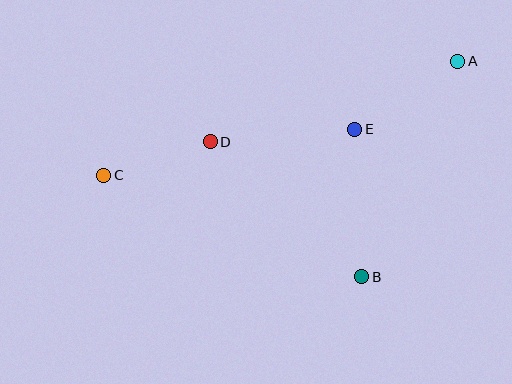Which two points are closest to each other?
Points C and D are closest to each other.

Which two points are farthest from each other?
Points A and C are farthest from each other.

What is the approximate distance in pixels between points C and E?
The distance between C and E is approximately 255 pixels.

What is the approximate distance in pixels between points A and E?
The distance between A and E is approximately 123 pixels.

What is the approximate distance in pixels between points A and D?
The distance between A and D is approximately 260 pixels.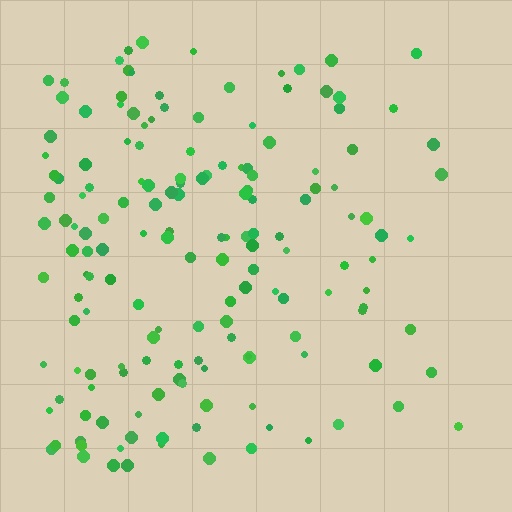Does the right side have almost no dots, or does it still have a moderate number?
Still a moderate number, just noticeably fewer than the left.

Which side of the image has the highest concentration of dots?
The left.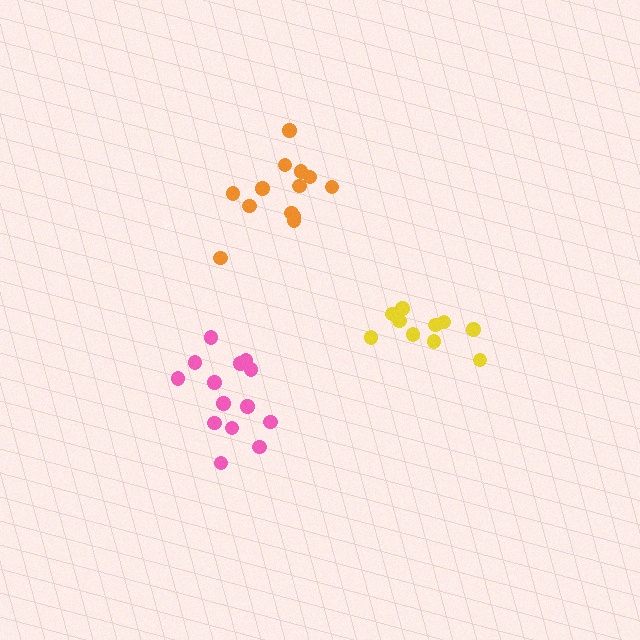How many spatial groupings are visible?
There are 3 spatial groupings.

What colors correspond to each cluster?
The clusters are colored: pink, orange, yellow.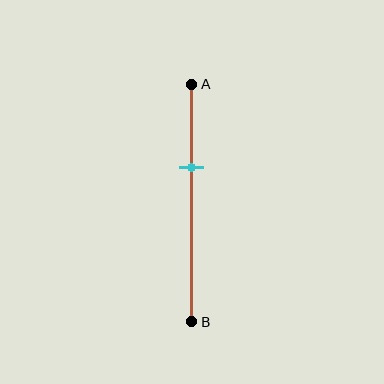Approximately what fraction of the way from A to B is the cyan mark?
The cyan mark is approximately 35% of the way from A to B.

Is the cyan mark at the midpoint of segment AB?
No, the mark is at about 35% from A, not at the 50% midpoint.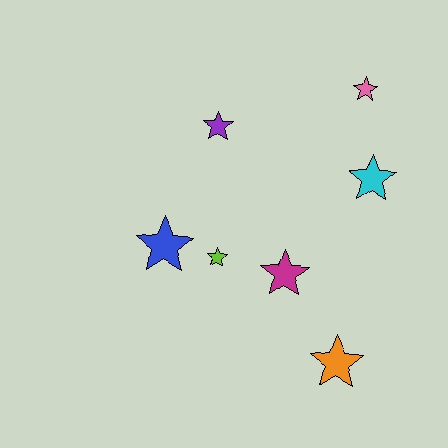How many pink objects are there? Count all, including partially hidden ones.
There is 1 pink object.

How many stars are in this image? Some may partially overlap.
There are 7 stars.